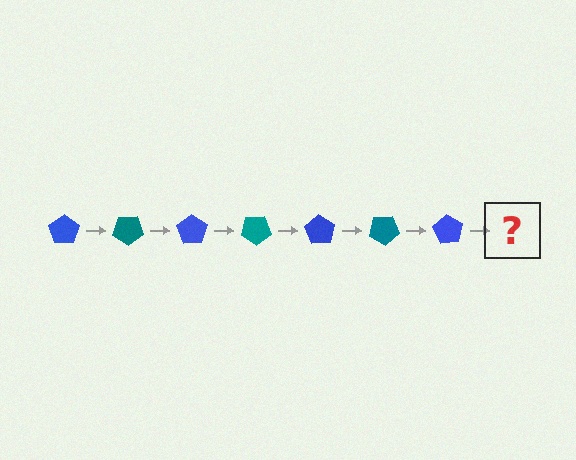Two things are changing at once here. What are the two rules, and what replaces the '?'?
The two rules are that it rotates 35 degrees each step and the color cycles through blue and teal. The '?' should be a teal pentagon, rotated 245 degrees from the start.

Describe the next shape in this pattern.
It should be a teal pentagon, rotated 245 degrees from the start.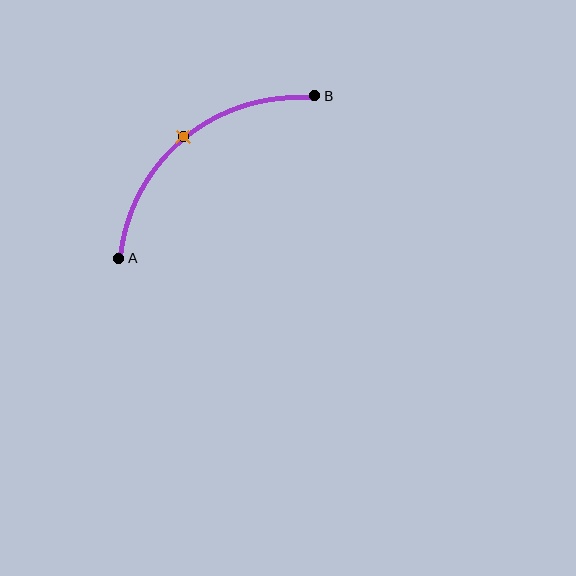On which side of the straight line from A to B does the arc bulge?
The arc bulges above and to the left of the straight line connecting A and B.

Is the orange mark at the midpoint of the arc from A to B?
Yes. The orange mark lies on the arc at equal arc-length from both A and B — it is the arc midpoint.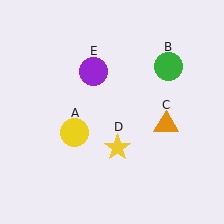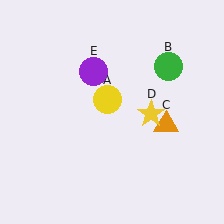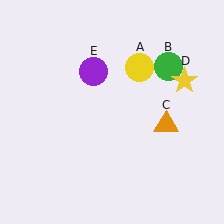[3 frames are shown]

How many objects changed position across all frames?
2 objects changed position: yellow circle (object A), yellow star (object D).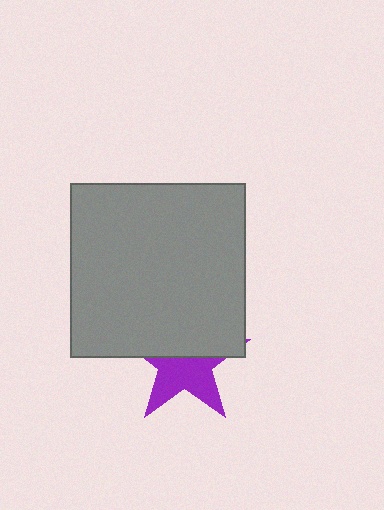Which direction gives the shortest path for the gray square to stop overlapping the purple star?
Moving up gives the shortest separation.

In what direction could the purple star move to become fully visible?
The purple star could move down. That would shift it out from behind the gray square entirely.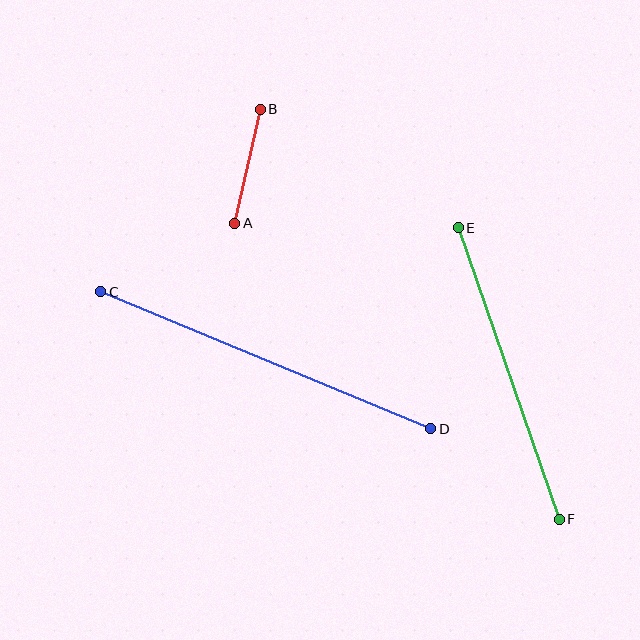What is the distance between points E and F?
The distance is approximately 309 pixels.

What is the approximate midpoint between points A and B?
The midpoint is at approximately (248, 166) pixels.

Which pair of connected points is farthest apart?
Points C and D are farthest apart.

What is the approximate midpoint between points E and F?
The midpoint is at approximately (509, 374) pixels.